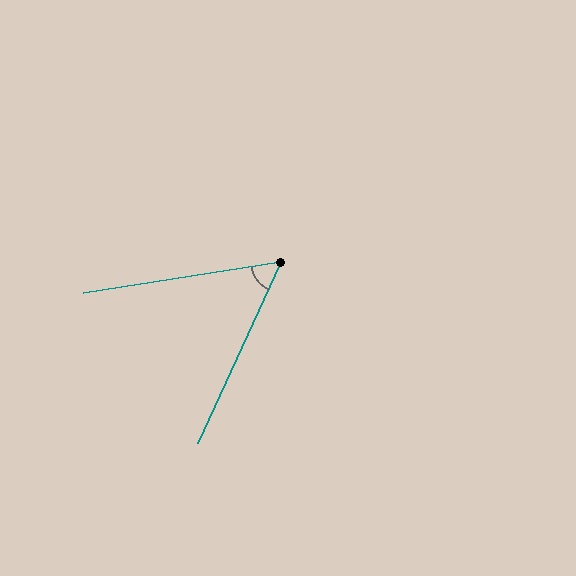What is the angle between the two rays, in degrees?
Approximately 57 degrees.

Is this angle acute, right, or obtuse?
It is acute.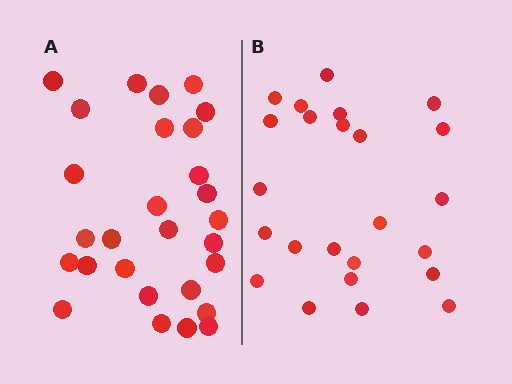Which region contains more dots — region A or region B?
Region A (the left region) has more dots.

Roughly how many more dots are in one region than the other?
Region A has about 4 more dots than region B.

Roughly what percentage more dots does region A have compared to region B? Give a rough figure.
About 15% more.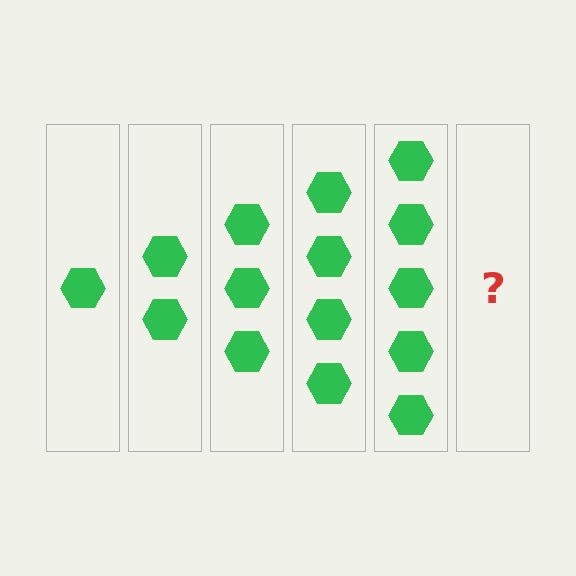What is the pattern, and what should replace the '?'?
The pattern is that each step adds one more hexagon. The '?' should be 6 hexagons.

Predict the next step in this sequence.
The next step is 6 hexagons.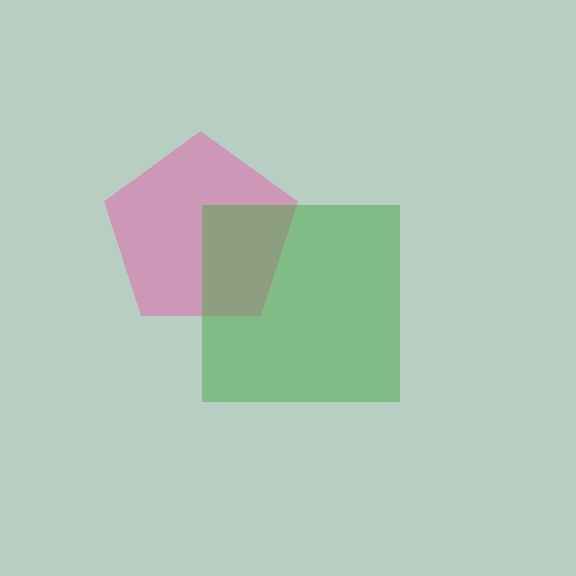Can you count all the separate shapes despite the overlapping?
Yes, there are 2 separate shapes.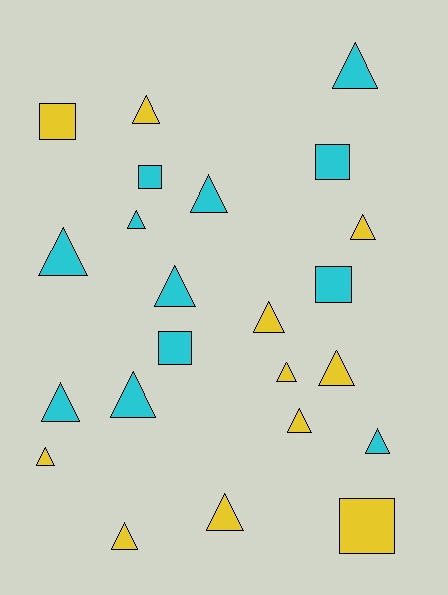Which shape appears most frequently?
Triangle, with 17 objects.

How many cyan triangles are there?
There are 8 cyan triangles.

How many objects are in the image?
There are 23 objects.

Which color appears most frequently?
Cyan, with 12 objects.